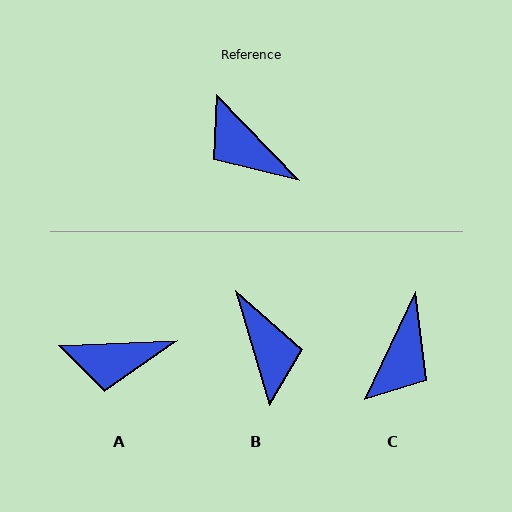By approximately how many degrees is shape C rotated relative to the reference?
Approximately 110 degrees counter-clockwise.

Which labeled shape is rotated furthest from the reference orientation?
B, about 153 degrees away.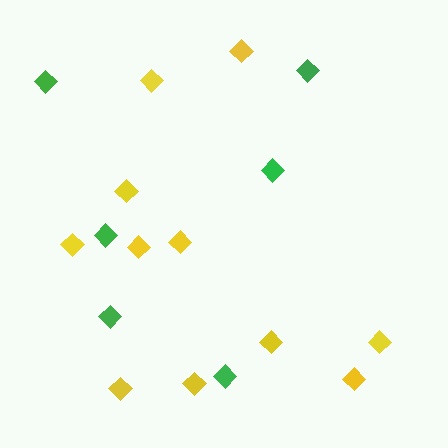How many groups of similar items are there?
There are 2 groups: one group of yellow diamonds (11) and one group of green diamonds (6).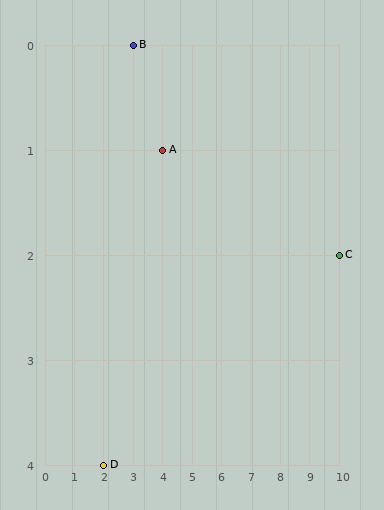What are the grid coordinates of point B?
Point B is at grid coordinates (3, 0).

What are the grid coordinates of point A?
Point A is at grid coordinates (4, 1).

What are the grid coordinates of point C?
Point C is at grid coordinates (10, 2).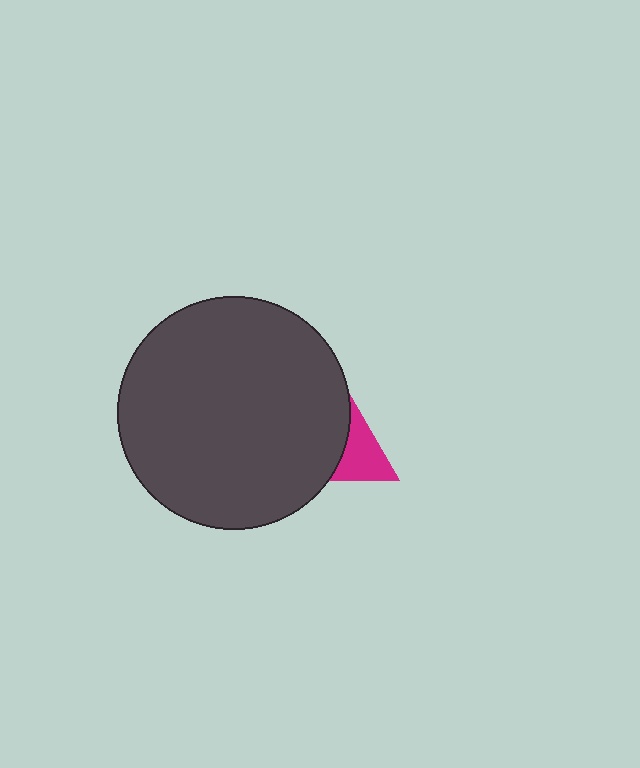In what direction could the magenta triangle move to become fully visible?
The magenta triangle could move right. That would shift it out from behind the dark gray circle entirely.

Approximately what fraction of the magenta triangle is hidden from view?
Roughly 58% of the magenta triangle is hidden behind the dark gray circle.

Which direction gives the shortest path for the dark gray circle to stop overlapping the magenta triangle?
Moving left gives the shortest separation.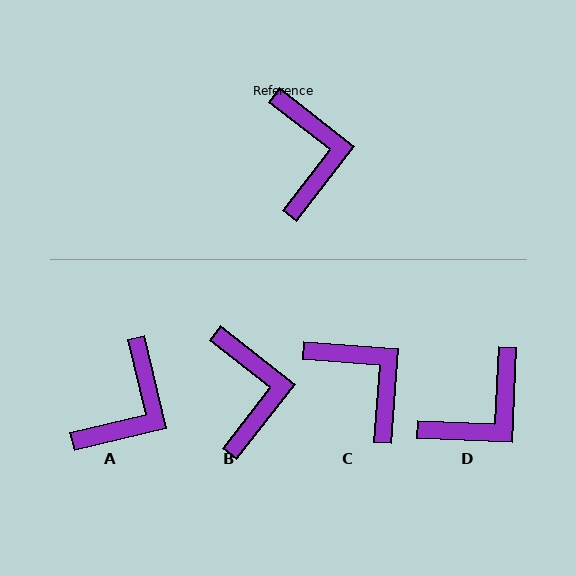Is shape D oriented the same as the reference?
No, it is off by about 55 degrees.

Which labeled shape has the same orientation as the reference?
B.